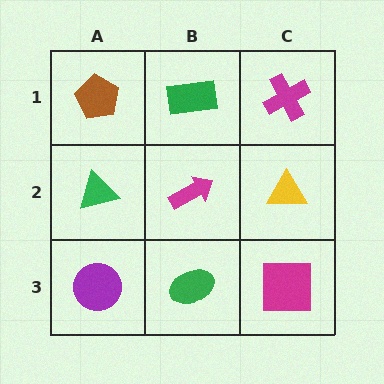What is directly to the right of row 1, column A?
A green rectangle.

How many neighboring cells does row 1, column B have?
3.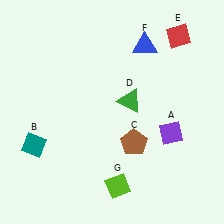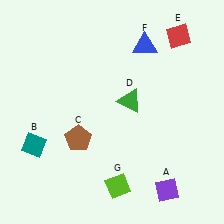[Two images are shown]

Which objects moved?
The objects that moved are: the purple diamond (A), the brown pentagon (C).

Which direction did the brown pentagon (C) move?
The brown pentagon (C) moved left.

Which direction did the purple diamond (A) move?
The purple diamond (A) moved down.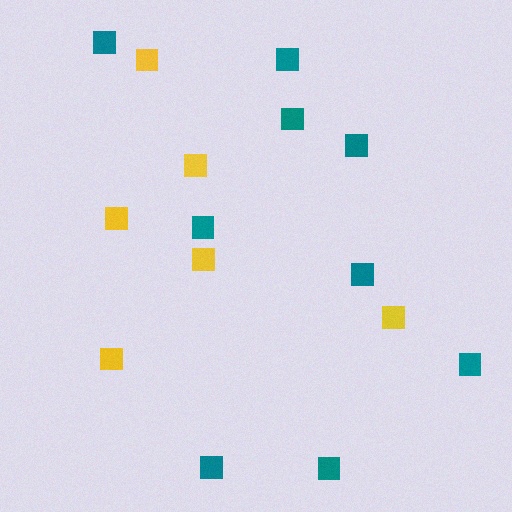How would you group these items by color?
There are 2 groups: one group of yellow squares (6) and one group of teal squares (9).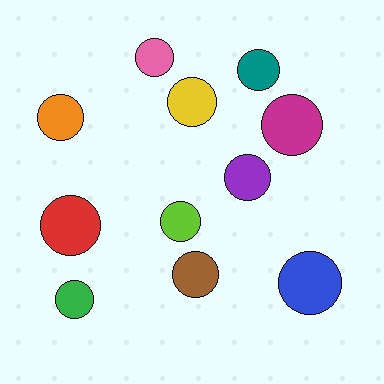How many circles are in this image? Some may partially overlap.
There are 11 circles.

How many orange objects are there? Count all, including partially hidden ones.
There is 1 orange object.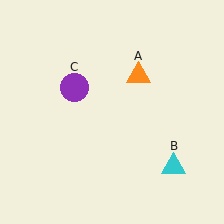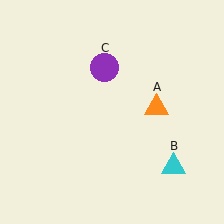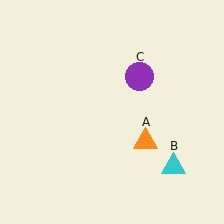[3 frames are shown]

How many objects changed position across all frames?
2 objects changed position: orange triangle (object A), purple circle (object C).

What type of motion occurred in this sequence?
The orange triangle (object A), purple circle (object C) rotated clockwise around the center of the scene.